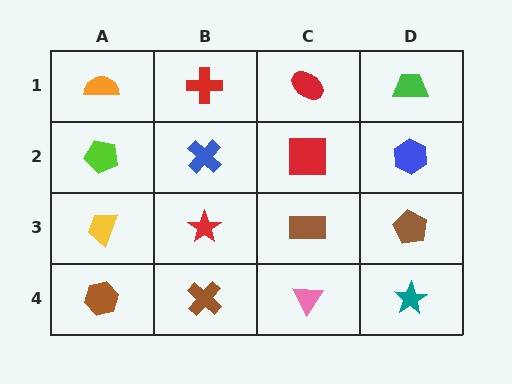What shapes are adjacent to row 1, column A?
A lime pentagon (row 2, column A), a red cross (row 1, column B).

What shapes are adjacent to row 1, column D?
A blue hexagon (row 2, column D), a red ellipse (row 1, column C).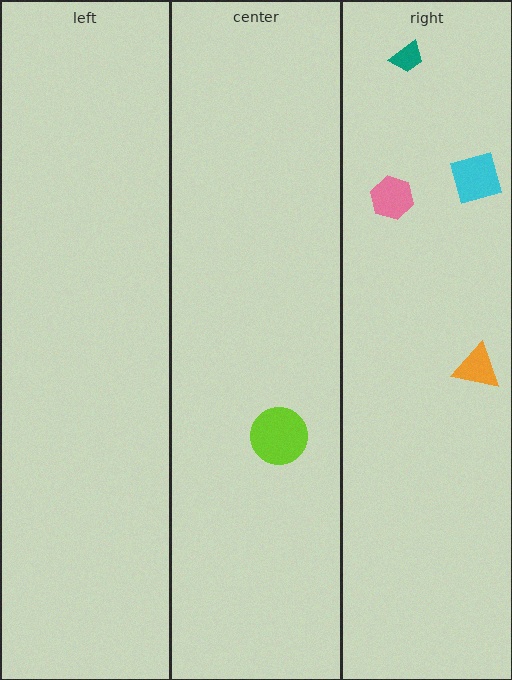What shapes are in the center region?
The lime circle.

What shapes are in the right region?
The cyan diamond, the teal trapezoid, the pink hexagon, the orange triangle.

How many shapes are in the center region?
1.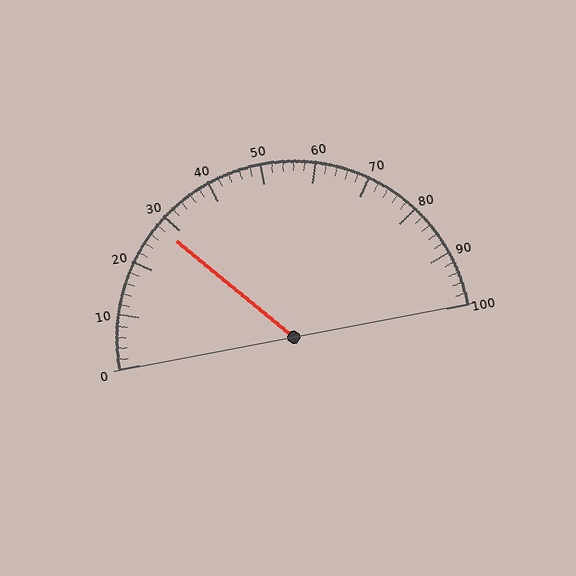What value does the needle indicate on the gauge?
The needle indicates approximately 28.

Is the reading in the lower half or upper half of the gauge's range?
The reading is in the lower half of the range (0 to 100).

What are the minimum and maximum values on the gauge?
The gauge ranges from 0 to 100.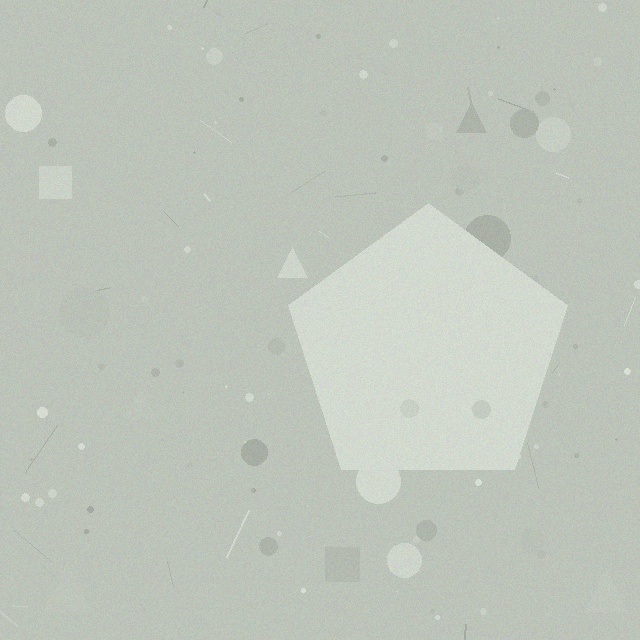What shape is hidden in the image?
A pentagon is hidden in the image.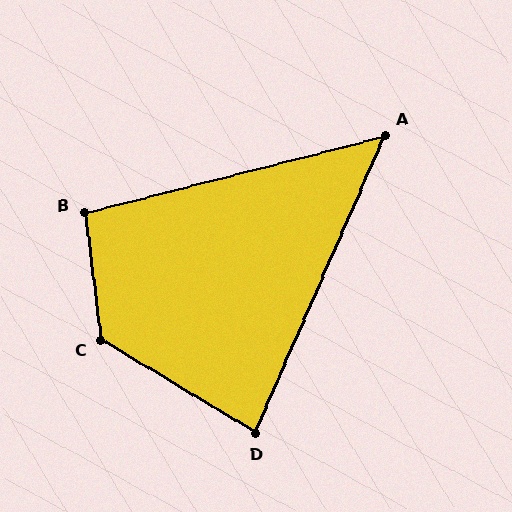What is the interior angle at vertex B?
Approximately 97 degrees (obtuse).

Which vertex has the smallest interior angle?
A, at approximately 52 degrees.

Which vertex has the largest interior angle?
C, at approximately 128 degrees.